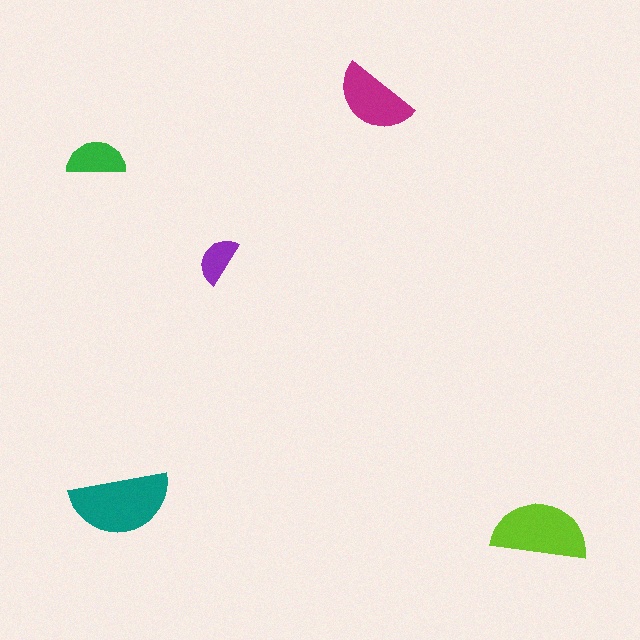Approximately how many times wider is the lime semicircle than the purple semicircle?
About 2 times wider.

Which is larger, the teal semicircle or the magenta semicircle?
The teal one.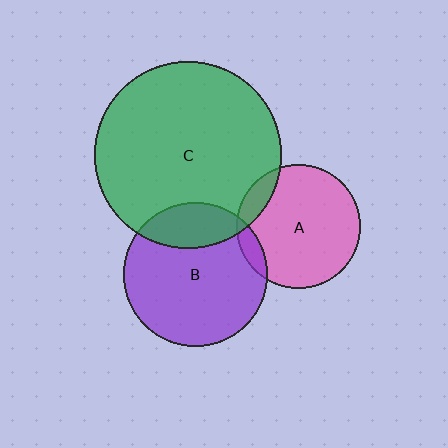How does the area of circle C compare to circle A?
Approximately 2.3 times.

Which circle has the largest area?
Circle C (green).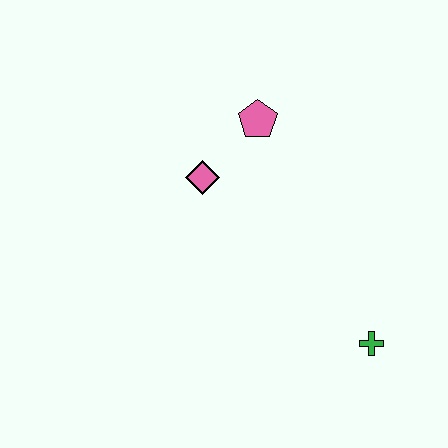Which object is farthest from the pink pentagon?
The green cross is farthest from the pink pentagon.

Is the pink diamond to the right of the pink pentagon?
No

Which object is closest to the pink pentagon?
The pink diamond is closest to the pink pentagon.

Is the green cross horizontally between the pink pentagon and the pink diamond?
No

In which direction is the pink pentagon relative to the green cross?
The pink pentagon is above the green cross.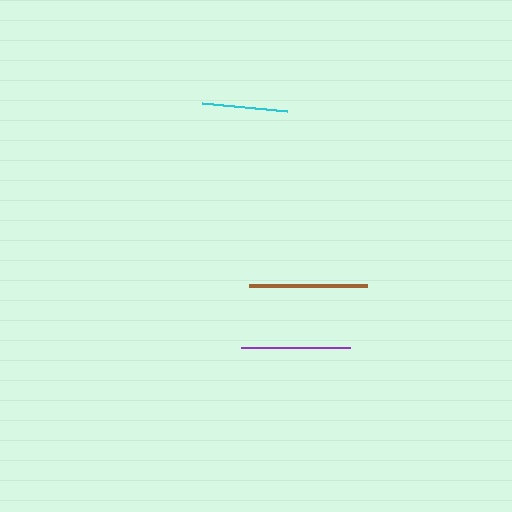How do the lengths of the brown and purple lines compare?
The brown and purple lines are approximately the same length.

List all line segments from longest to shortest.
From longest to shortest: brown, purple, cyan.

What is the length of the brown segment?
The brown segment is approximately 118 pixels long.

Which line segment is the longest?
The brown line is the longest at approximately 118 pixels.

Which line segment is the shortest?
The cyan line is the shortest at approximately 86 pixels.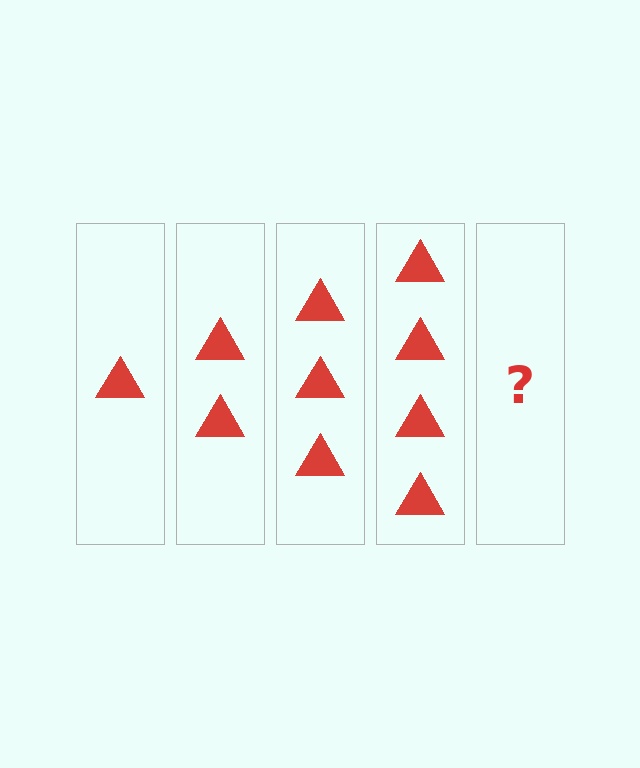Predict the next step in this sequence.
The next step is 5 triangles.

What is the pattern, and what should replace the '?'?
The pattern is that each step adds one more triangle. The '?' should be 5 triangles.